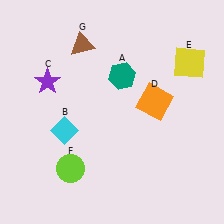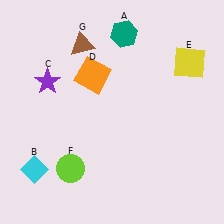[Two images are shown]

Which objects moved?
The objects that moved are: the teal hexagon (A), the cyan diamond (B), the orange square (D).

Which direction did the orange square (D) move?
The orange square (D) moved left.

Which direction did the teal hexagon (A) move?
The teal hexagon (A) moved up.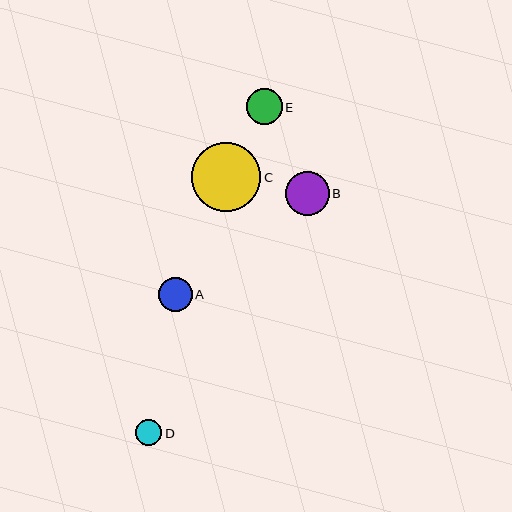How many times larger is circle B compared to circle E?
Circle B is approximately 1.2 times the size of circle E.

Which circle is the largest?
Circle C is the largest with a size of approximately 69 pixels.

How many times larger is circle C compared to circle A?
Circle C is approximately 2.1 times the size of circle A.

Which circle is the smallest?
Circle D is the smallest with a size of approximately 26 pixels.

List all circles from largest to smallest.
From largest to smallest: C, B, E, A, D.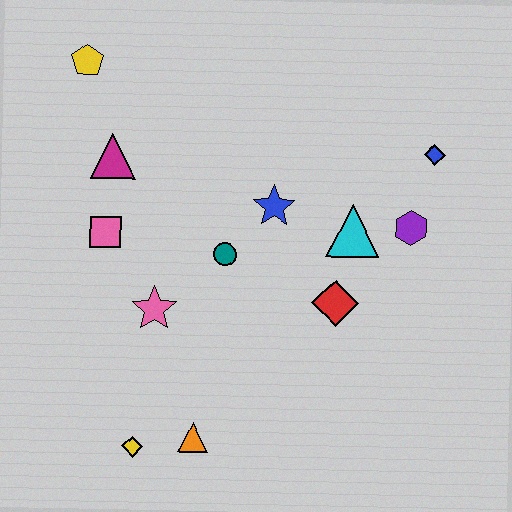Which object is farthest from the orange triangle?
The yellow pentagon is farthest from the orange triangle.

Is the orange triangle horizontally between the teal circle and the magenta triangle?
Yes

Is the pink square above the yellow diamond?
Yes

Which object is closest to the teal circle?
The blue star is closest to the teal circle.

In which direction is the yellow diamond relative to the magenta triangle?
The yellow diamond is below the magenta triangle.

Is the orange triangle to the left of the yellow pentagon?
No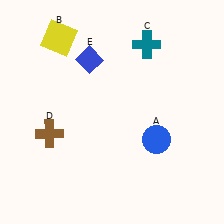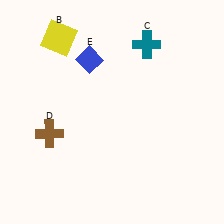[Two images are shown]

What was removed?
The blue circle (A) was removed in Image 2.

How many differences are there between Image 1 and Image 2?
There is 1 difference between the two images.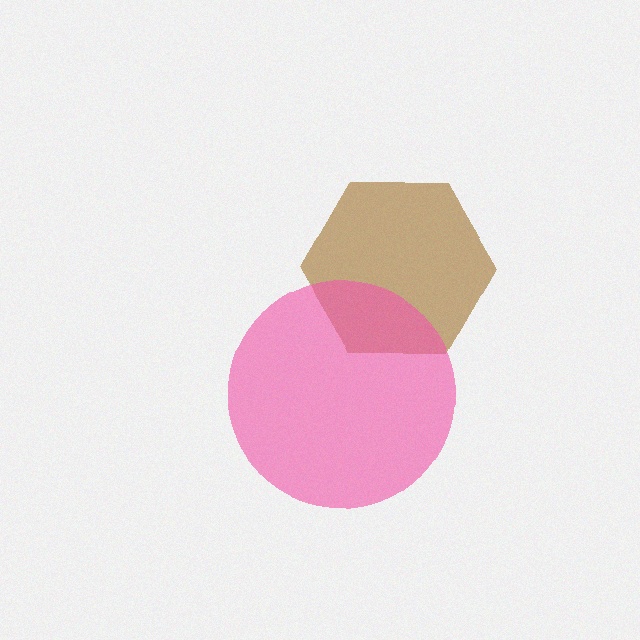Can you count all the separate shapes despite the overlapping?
Yes, there are 2 separate shapes.